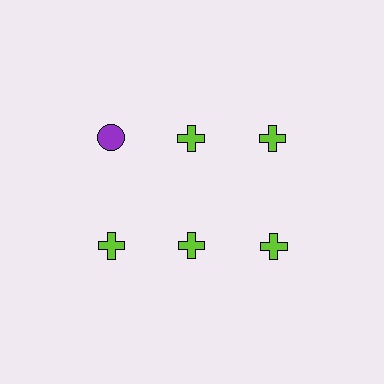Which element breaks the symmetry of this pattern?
The purple circle in the top row, leftmost column breaks the symmetry. All other shapes are lime crosses.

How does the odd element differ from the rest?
It differs in both color (purple instead of lime) and shape (circle instead of cross).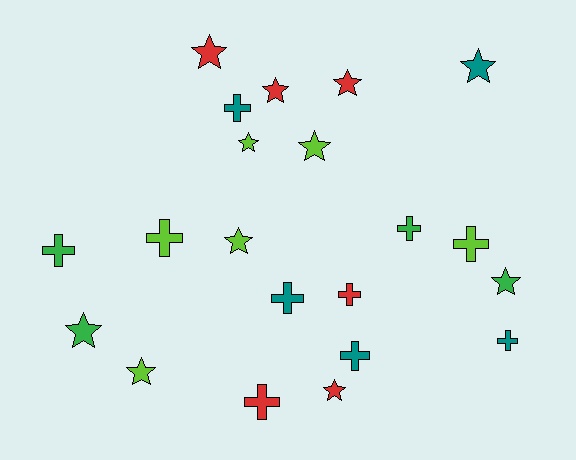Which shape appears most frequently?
Star, with 11 objects.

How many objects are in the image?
There are 21 objects.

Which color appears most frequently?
Lime, with 6 objects.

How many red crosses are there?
There are 2 red crosses.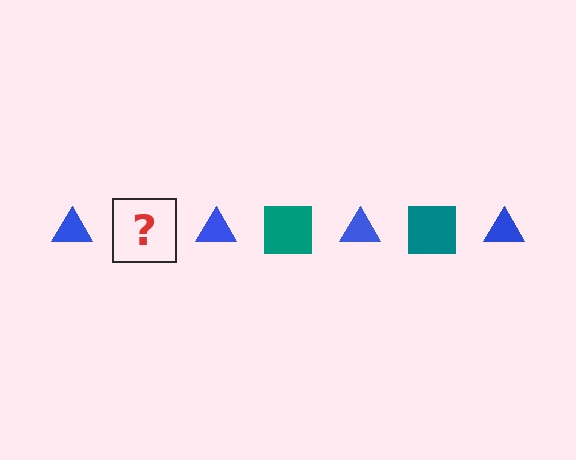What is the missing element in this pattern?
The missing element is a teal square.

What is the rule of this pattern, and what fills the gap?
The rule is that the pattern alternates between blue triangle and teal square. The gap should be filled with a teal square.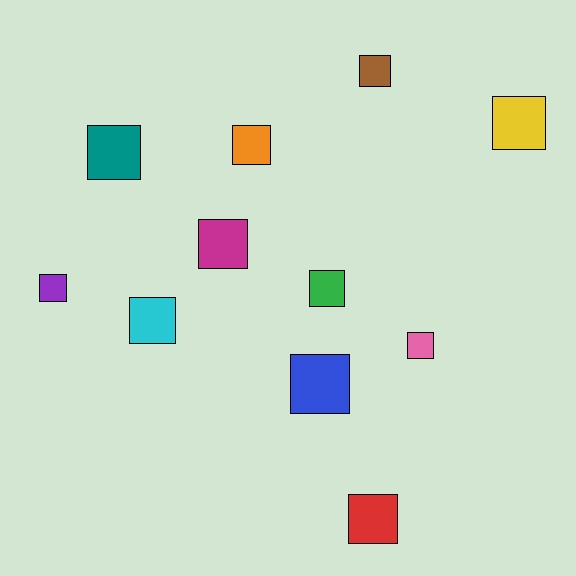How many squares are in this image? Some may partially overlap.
There are 11 squares.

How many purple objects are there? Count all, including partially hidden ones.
There is 1 purple object.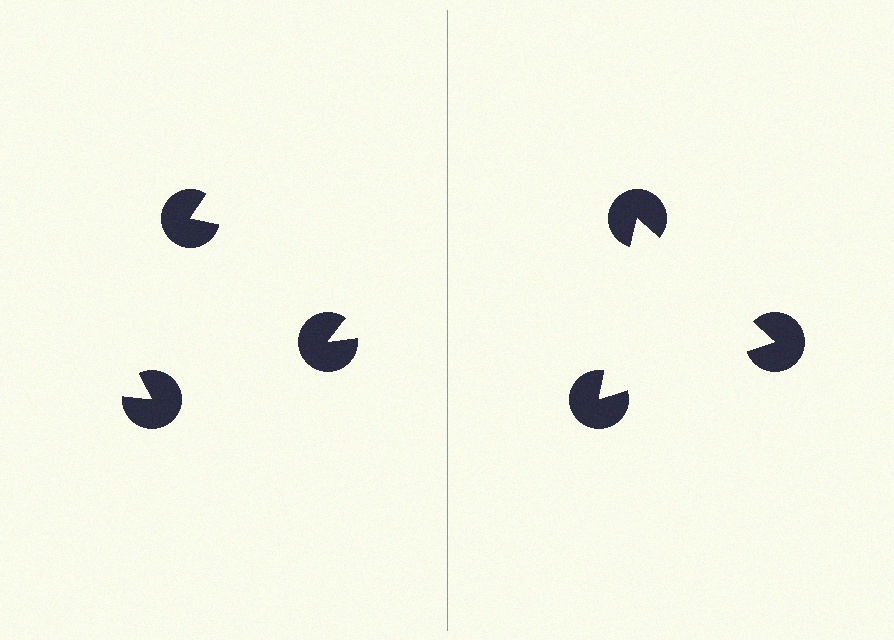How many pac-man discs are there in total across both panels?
6 — 3 on each side.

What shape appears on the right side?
An illusory triangle.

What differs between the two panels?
The pac-man discs are positioned identically on both sides; only the wedge orientations differ. On the right they align to a triangle; on the left they are misaligned.